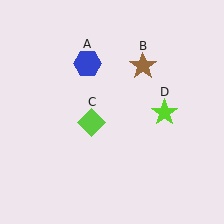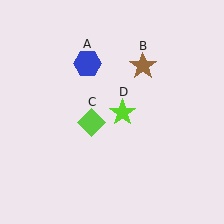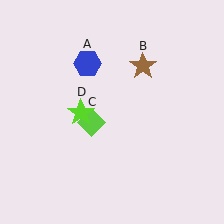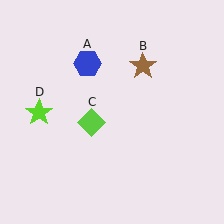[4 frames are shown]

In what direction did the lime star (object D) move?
The lime star (object D) moved left.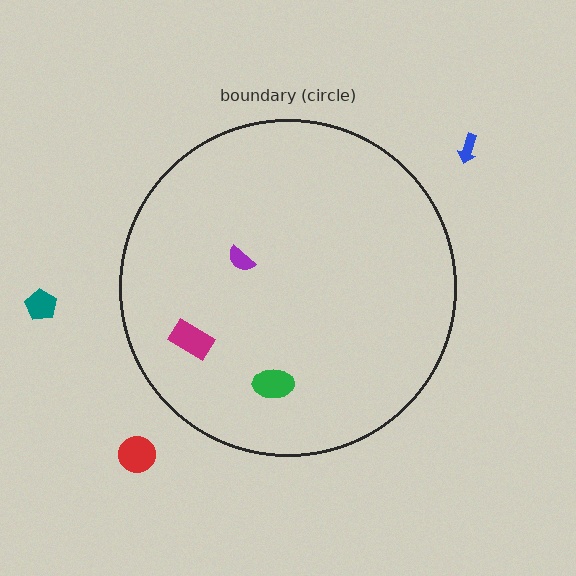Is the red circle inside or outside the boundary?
Outside.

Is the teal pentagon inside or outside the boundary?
Outside.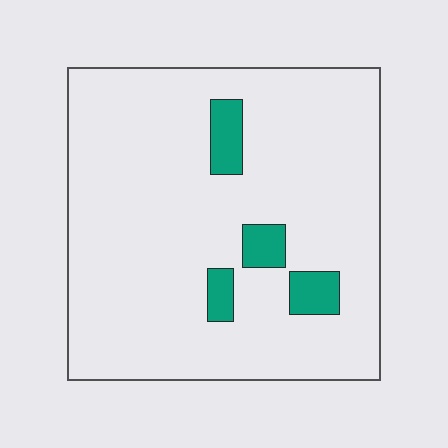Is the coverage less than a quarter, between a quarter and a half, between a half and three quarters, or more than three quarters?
Less than a quarter.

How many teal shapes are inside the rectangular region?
4.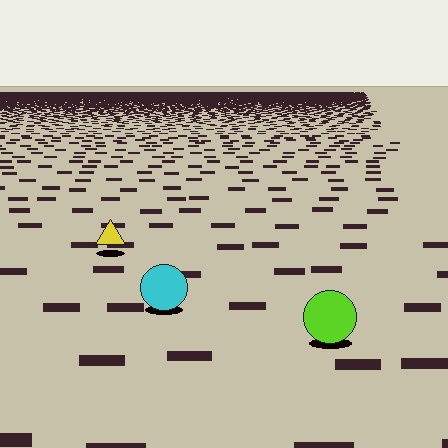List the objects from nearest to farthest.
From nearest to farthest: the lime circle, the cyan circle, the yellow triangle.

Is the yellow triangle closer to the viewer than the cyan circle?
No. The cyan circle is closer — you can tell from the texture gradient: the ground texture is coarser near it.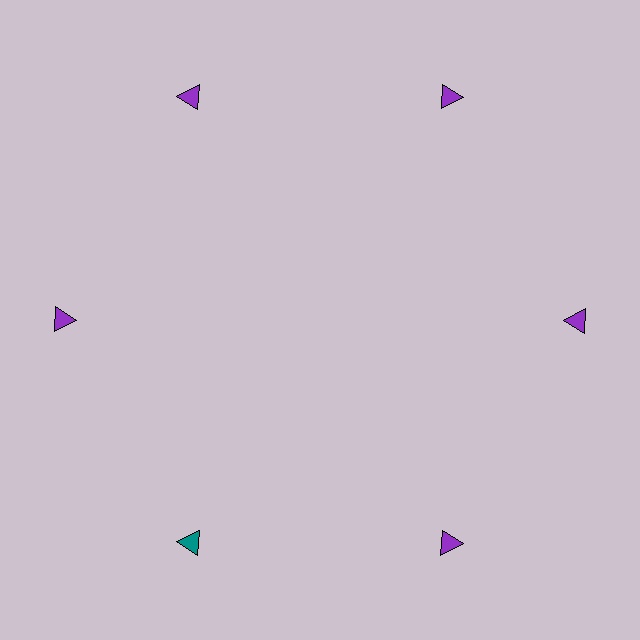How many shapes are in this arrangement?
There are 6 shapes arranged in a ring pattern.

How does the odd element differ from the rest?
It has a different color: teal instead of purple.